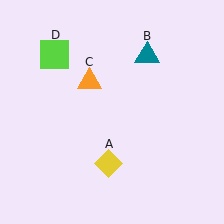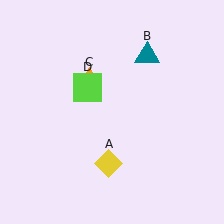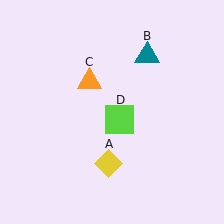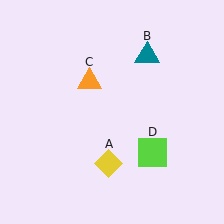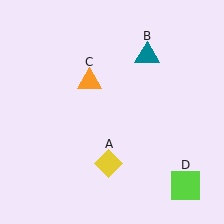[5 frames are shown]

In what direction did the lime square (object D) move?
The lime square (object D) moved down and to the right.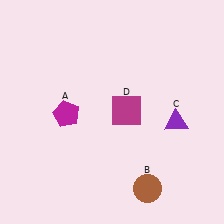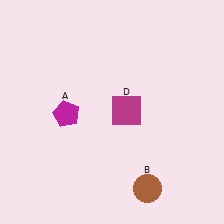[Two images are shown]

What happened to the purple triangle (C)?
The purple triangle (C) was removed in Image 2. It was in the bottom-right area of Image 1.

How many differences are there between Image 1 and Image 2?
There is 1 difference between the two images.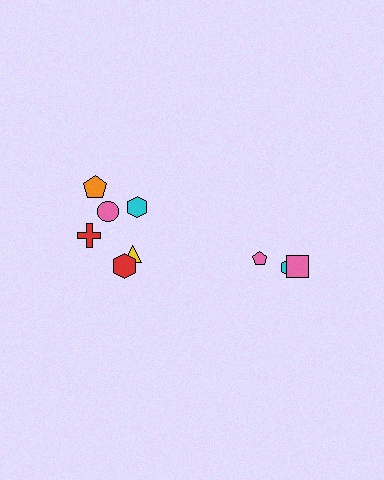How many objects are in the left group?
There are 6 objects.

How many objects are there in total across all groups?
There are 9 objects.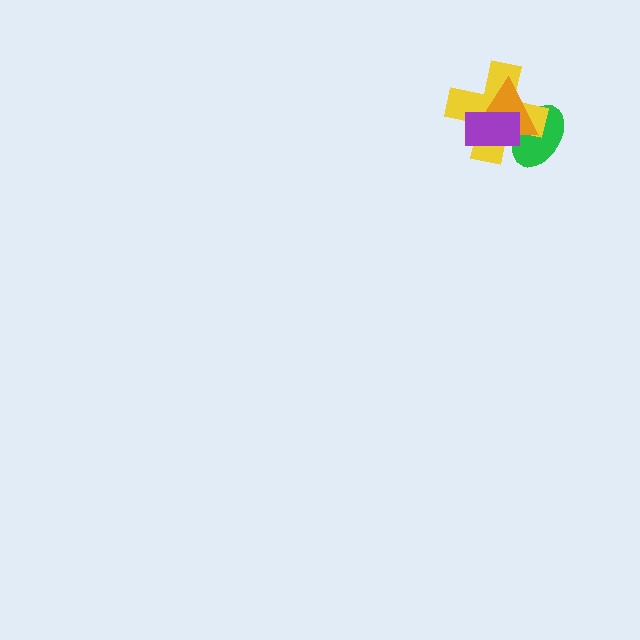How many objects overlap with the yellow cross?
3 objects overlap with the yellow cross.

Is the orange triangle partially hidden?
Yes, it is partially covered by another shape.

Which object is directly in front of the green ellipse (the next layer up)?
The yellow cross is directly in front of the green ellipse.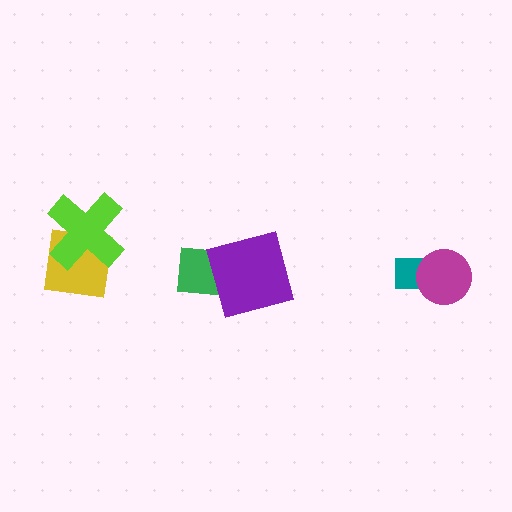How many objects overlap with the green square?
1 object overlaps with the green square.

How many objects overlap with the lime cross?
1 object overlaps with the lime cross.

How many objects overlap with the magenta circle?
1 object overlaps with the magenta circle.